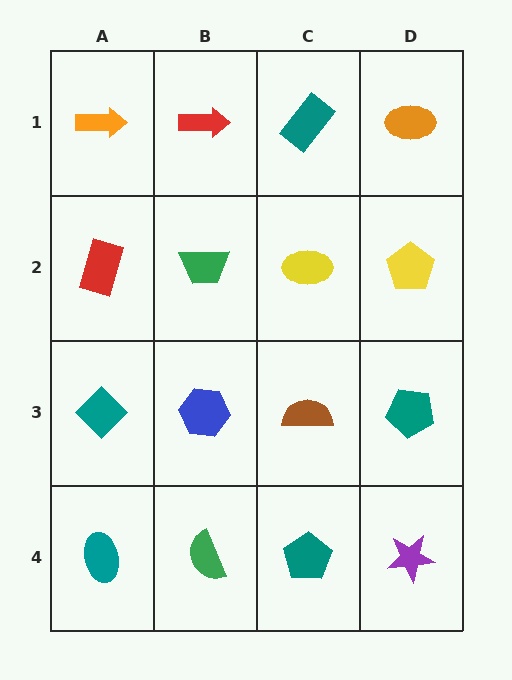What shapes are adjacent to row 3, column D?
A yellow pentagon (row 2, column D), a purple star (row 4, column D), a brown semicircle (row 3, column C).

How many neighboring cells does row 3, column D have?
3.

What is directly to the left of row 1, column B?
An orange arrow.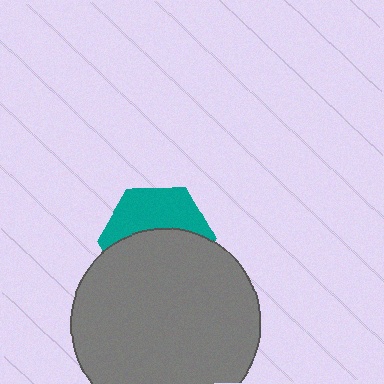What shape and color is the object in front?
The object in front is a gray circle.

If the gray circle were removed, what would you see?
You would see the complete teal hexagon.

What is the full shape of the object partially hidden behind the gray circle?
The partially hidden object is a teal hexagon.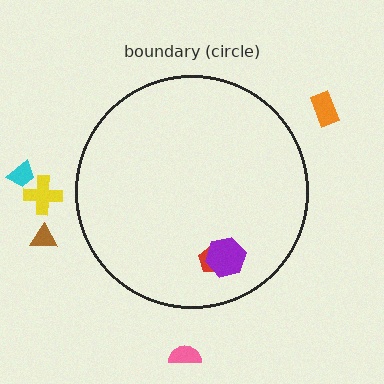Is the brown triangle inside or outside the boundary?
Outside.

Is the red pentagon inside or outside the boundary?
Inside.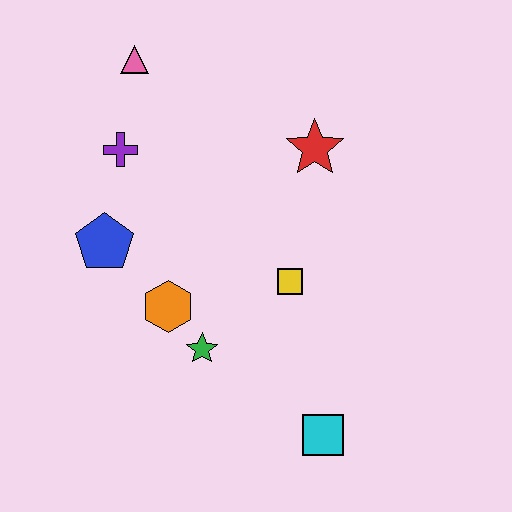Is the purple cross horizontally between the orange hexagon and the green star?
No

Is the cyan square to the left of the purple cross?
No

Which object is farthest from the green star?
The pink triangle is farthest from the green star.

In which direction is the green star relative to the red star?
The green star is below the red star.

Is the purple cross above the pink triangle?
No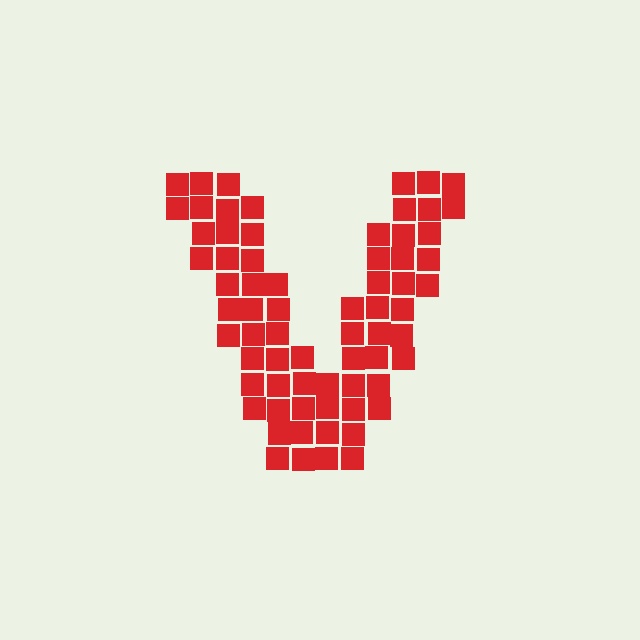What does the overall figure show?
The overall figure shows the letter V.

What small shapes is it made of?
It is made of small squares.